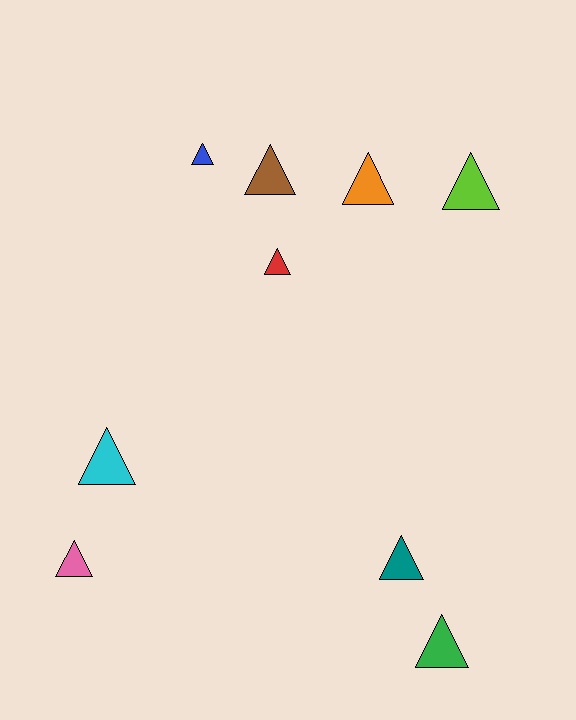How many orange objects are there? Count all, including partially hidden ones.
There is 1 orange object.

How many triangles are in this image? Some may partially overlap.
There are 9 triangles.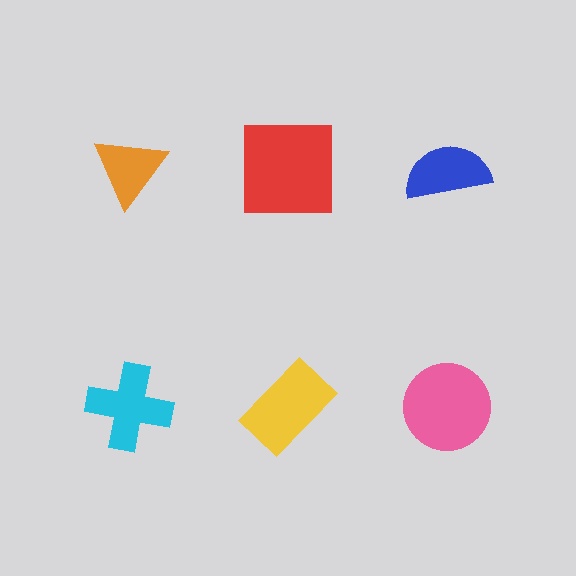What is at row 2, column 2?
A yellow rectangle.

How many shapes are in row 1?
3 shapes.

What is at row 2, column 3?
A pink circle.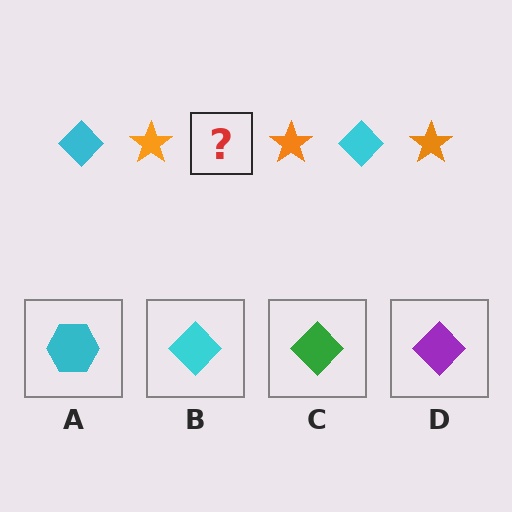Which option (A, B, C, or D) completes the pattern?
B.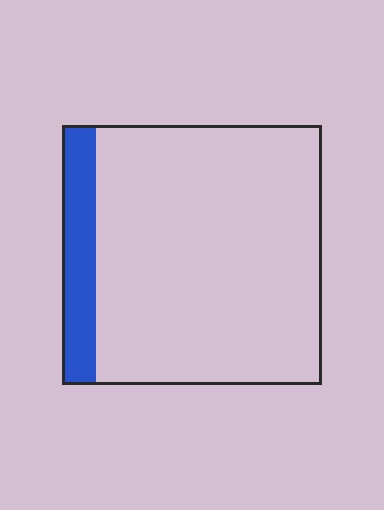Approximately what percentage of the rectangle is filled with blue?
Approximately 15%.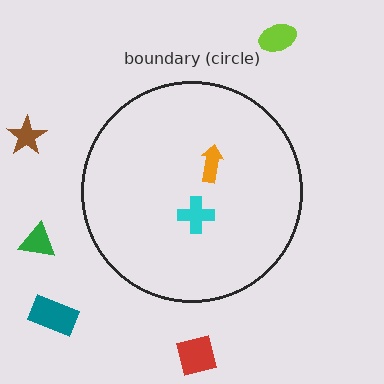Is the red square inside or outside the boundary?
Outside.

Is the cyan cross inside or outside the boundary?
Inside.